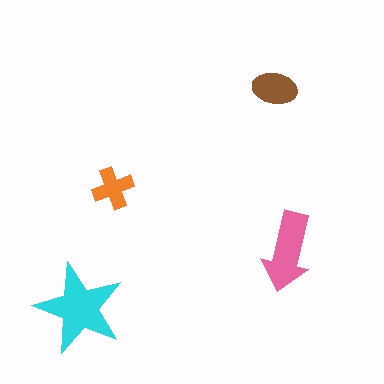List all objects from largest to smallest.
The cyan star, the pink arrow, the brown ellipse, the orange cross.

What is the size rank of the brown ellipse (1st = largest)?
3rd.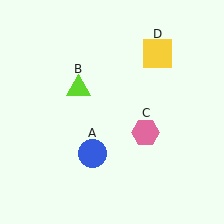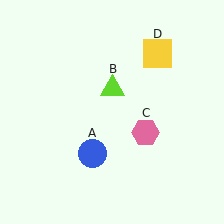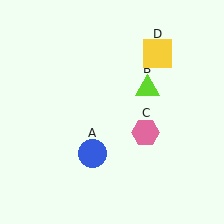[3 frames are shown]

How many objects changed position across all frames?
1 object changed position: lime triangle (object B).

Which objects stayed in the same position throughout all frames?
Blue circle (object A) and pink hexagon (object C) and yellow square (object D) remained stationary.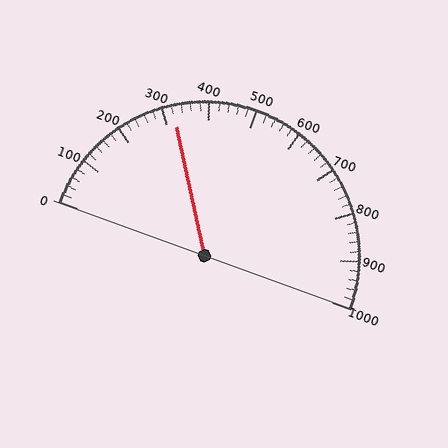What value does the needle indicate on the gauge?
The needle indicates approximately 320.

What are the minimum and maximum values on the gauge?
The gauge ranges from 0 to 1000.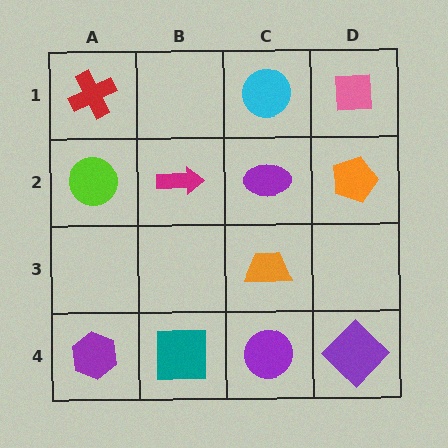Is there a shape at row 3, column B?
No, that cell is empty.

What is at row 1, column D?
A pink square.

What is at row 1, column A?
A red cross.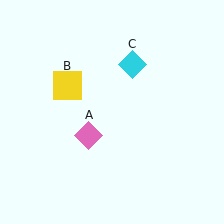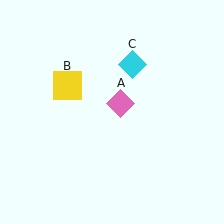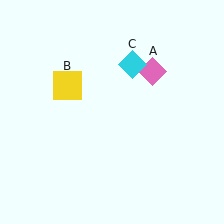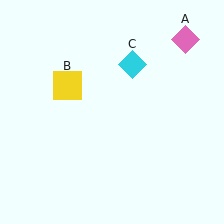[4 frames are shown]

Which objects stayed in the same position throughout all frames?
Yellow square (object B) and cyan diamond (object C) remained stationary.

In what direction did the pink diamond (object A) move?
The pink diamond (object A) moved up and to the right.